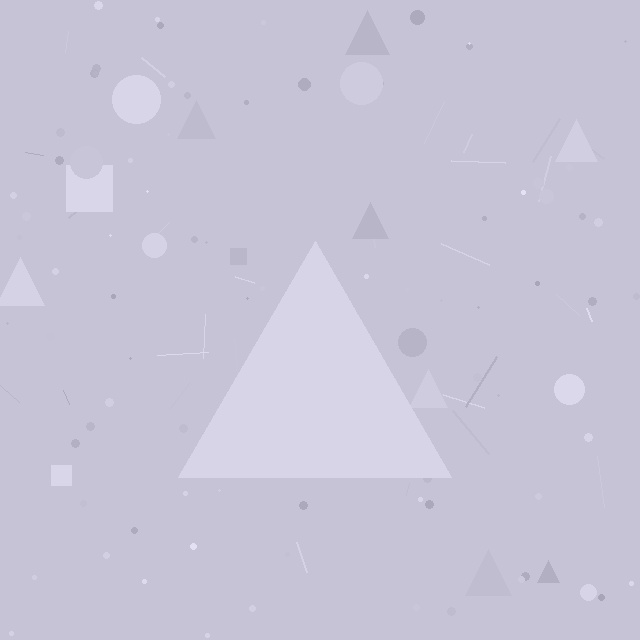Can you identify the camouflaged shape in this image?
The camouflaged shape is a triangle.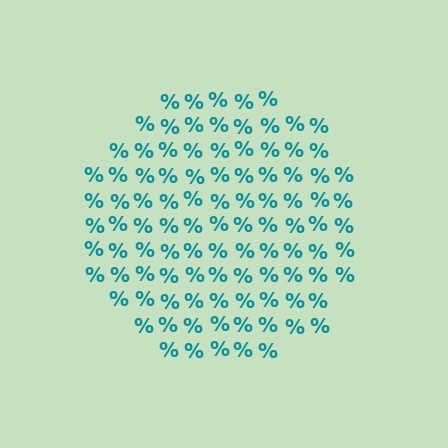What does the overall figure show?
The overall figure shows a circle.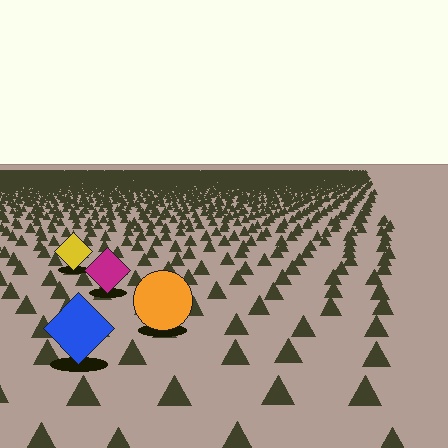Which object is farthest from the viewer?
The yellow diamond is farthest from the viewer. It appears smaller and the ground texture around it is denser.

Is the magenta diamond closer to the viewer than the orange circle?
No. The orange circle is closer — you can tell from the texture gradient: the ground texture is coarser near it.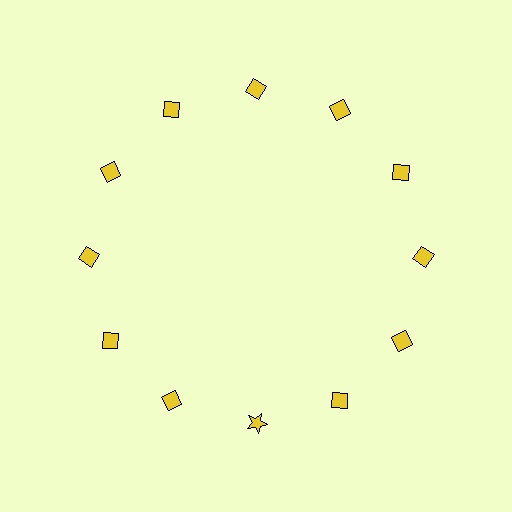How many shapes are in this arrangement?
There are 12 shapes arranged in a ring pattern.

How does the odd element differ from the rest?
It has a different shape: star instead of diamond.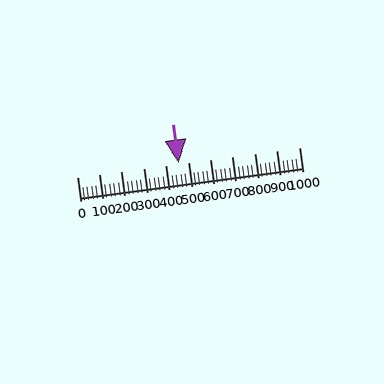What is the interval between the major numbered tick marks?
The major tick marks are spaced 100 units apart.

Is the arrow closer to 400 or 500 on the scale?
The arrow is closer to 500.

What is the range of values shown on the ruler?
The ruler shows values from 0 to 1000.